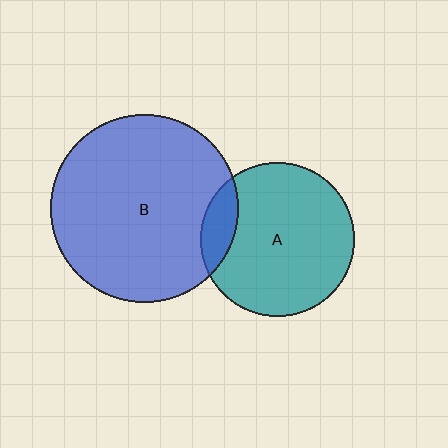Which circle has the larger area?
Circle B (blue).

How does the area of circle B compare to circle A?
Approximately 1.5 times.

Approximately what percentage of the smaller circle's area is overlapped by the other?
Approximately 15%.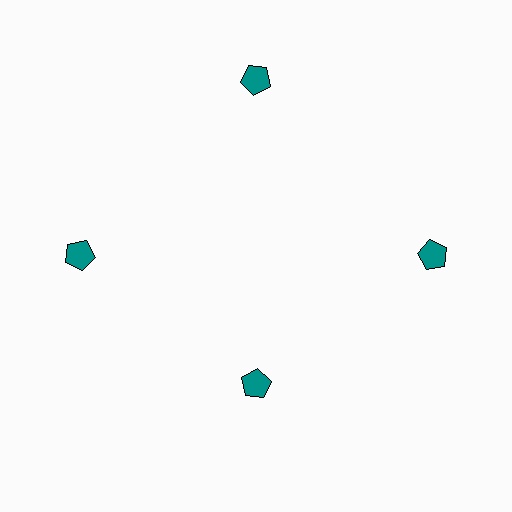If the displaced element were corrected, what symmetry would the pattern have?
It would have 4-fold rotational symmetry — the pattern would map onto itself every 90 degrees.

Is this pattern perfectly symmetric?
No. The 4 teal pentagons are arranged in a ring, but one element near the 6 o'clock position is pulled inward toward the center, breaking the 4-fold rotational symmetry.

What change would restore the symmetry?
The symmetry would be restored by moving it outward, back onto the ring so that all 4 pentagons sit at equal angles and equal distance from the center.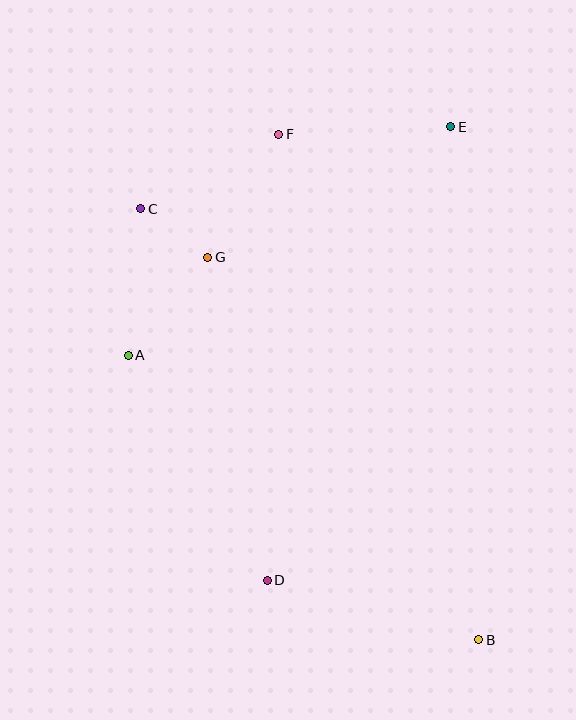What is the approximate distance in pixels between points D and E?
The distance between D and E is approximately 489 pixels.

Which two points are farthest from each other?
Points B and C are farthest from each other.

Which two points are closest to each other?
Points C and G are closest to each other.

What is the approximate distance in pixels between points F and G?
The distance between F and G is approximately 142 pixels.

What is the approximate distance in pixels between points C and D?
The distance between C and D is approximately 392 pixels.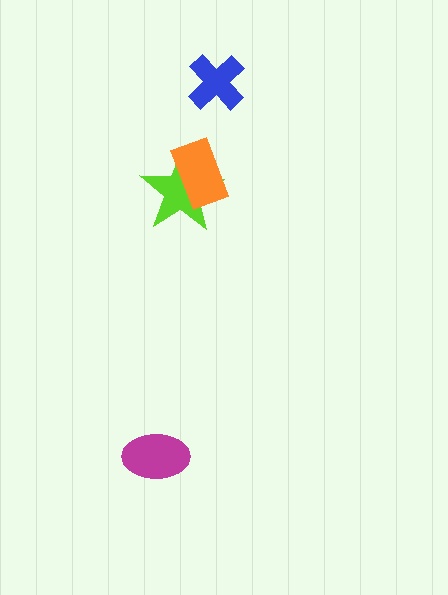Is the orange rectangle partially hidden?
No, no other shape covers it.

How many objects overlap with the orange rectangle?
1 object overlaps with the orange rectangle.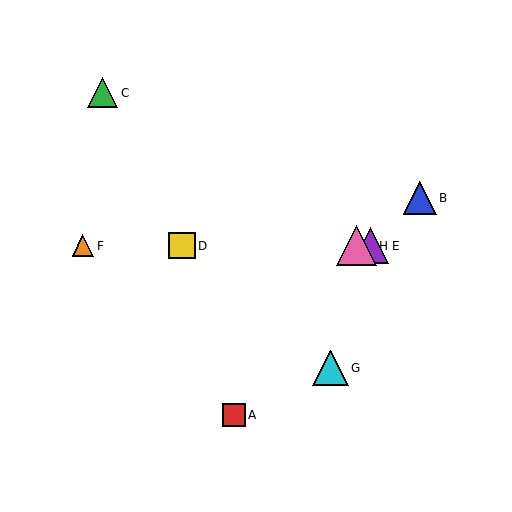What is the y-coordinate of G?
Object G is at y≈368.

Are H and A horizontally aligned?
No, H is at y≈246 and A is at y≈415.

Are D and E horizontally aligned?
Yes, both are at y≈246.